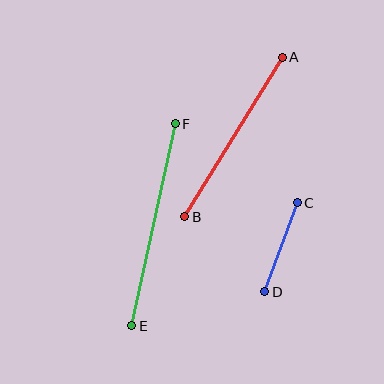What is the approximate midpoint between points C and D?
The midpoint is at approximately (281, 247) pixels.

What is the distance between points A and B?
The distance is approximately 187 pixels.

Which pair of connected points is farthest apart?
Points E and F are farthest apart.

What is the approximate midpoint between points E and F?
The midpoint is at approximately (153, 225) pixels.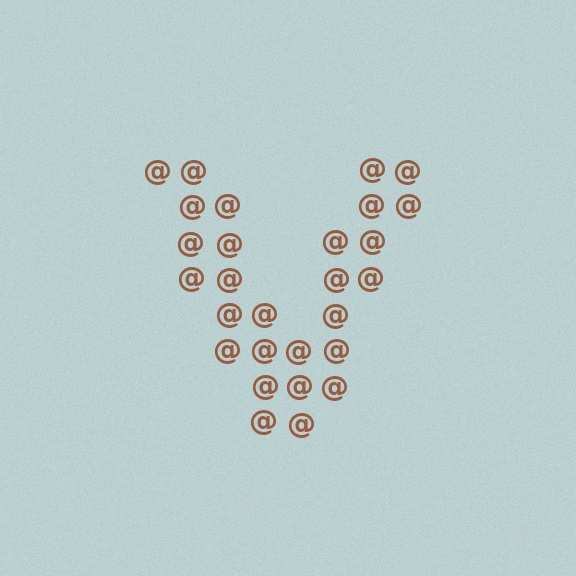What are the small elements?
The small elements are at signs.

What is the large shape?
The large shape is the letter V.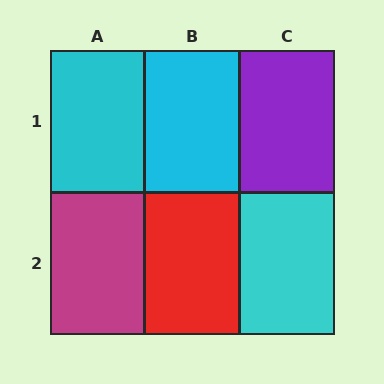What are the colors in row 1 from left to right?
Cyan, cyan, purple.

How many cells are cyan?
3 cells are cyan.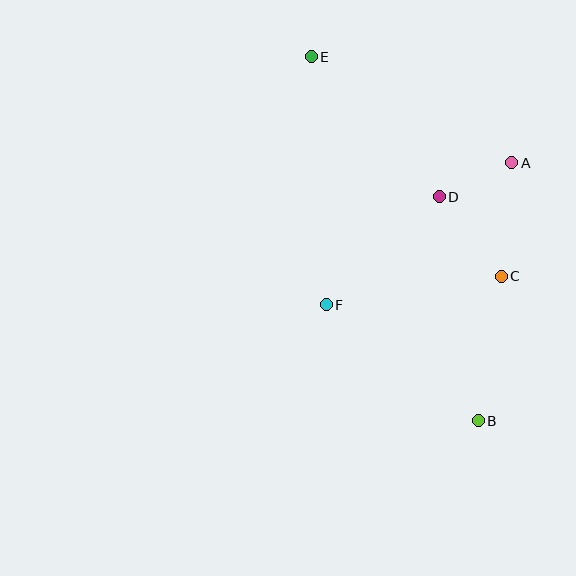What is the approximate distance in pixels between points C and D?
The distance between C and D is approximately 101 pixels.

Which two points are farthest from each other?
Points B and E are farthest from each other.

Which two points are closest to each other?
Points A and D are closest to each other.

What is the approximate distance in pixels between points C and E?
The distance between C and E is approximately 290 pixels.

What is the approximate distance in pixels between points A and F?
The distance between A and F is approximately 234 pixels.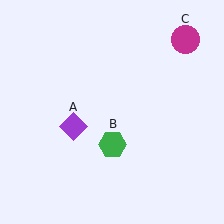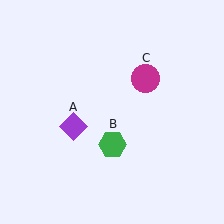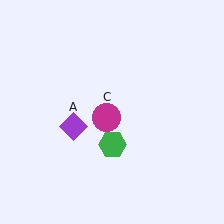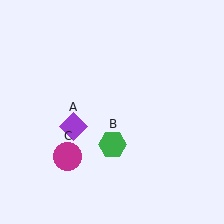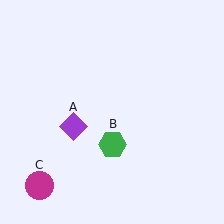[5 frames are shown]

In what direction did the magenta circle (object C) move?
The magenta circle (object C) moved down and to the left.